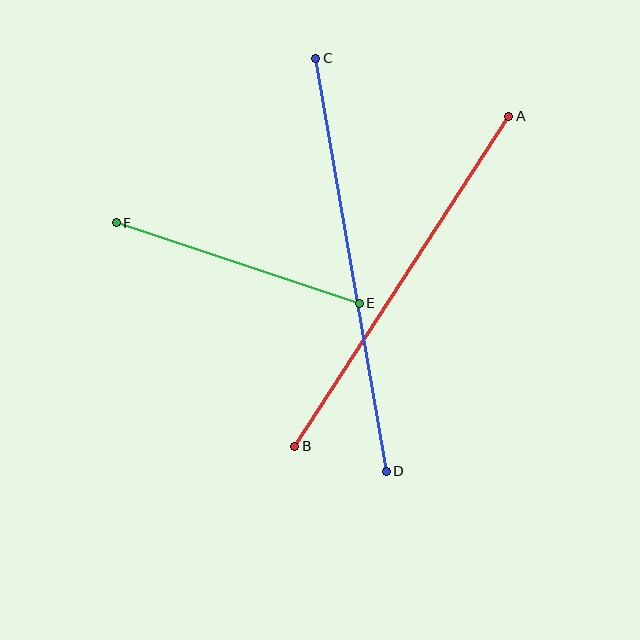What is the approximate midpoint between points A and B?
The midpoint is at approximately (402, 281) pixels.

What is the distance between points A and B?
The distance is approximately 393 pixels.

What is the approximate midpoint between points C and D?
The midpoint is at approximately (351, 265) pixels.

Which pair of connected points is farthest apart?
Points C and D are farthest apart.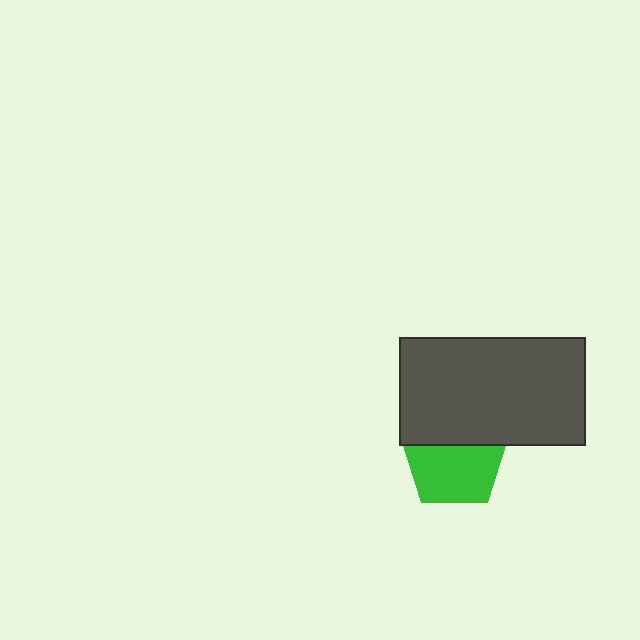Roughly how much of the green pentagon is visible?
About half of it is visible (roughly 65%).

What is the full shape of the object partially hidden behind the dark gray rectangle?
The partially hidden object is a green pentagon.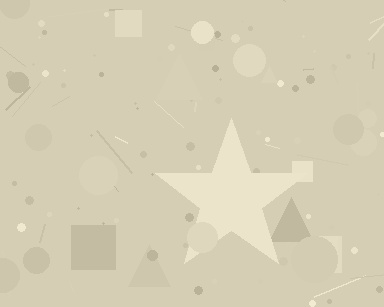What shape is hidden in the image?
A star is hidden in the image.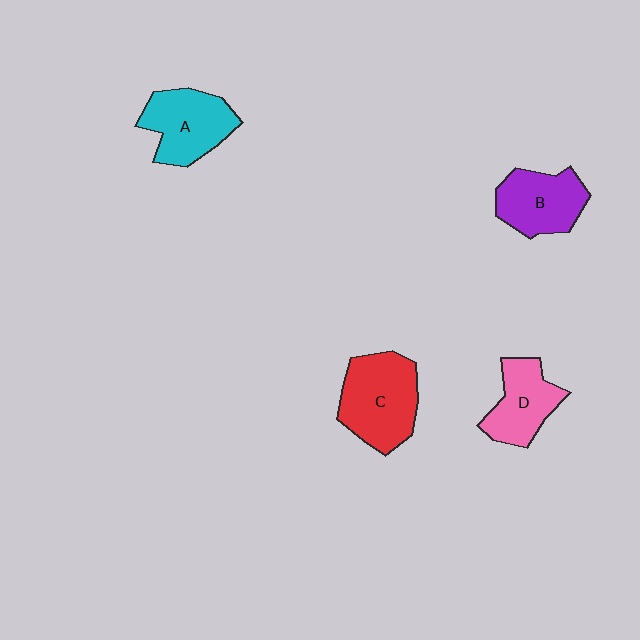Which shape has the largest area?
Shape C (red).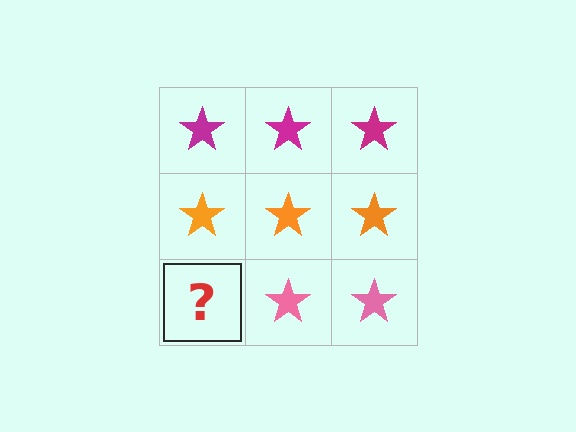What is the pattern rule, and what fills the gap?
The rule is that each row has a consistent color. The gap should be filled with a pink star.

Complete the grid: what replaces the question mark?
The question mark should be replaced with a pink star.